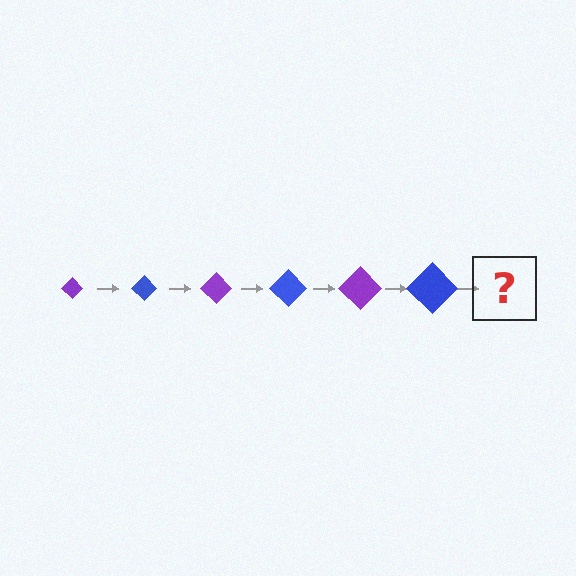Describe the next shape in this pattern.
It should be a purple diamond, larger than the previous one.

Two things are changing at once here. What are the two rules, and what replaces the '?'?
The two rules are that the diamond grows larger each step and the color cycles through purple and blue. The '?' should be a purple diamond, larger than the previous one.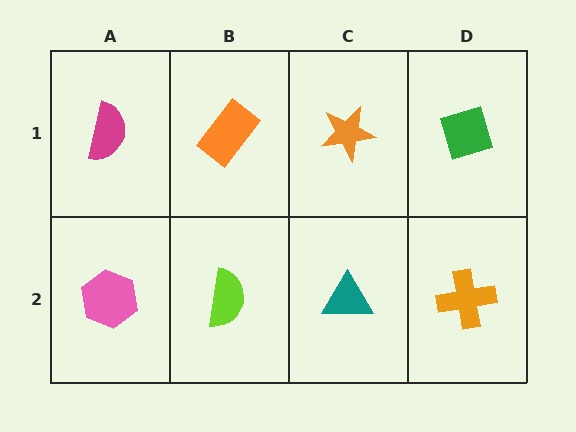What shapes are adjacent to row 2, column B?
An orange rectangle (row 1, column B), a pink hexagon (row 2, column A), a teal triangle (row 2, column C).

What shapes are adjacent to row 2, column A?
A magenta semicircle (row 1, column A), a lime semicircle (row 2, column B).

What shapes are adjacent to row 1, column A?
A pink hexagon (row 2, column A), an orange rectangle (row 1, column B).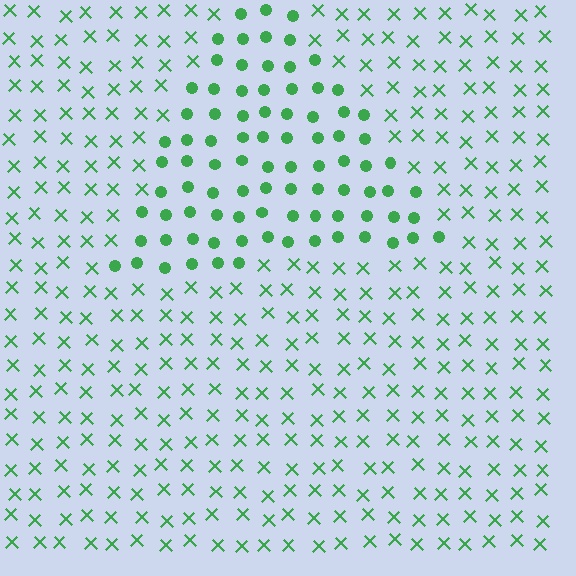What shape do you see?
I see a triangle.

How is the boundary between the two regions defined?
The boundary is defined by a change in element shape: circles inside vs. X marks outside. All elements share the same color and spacing.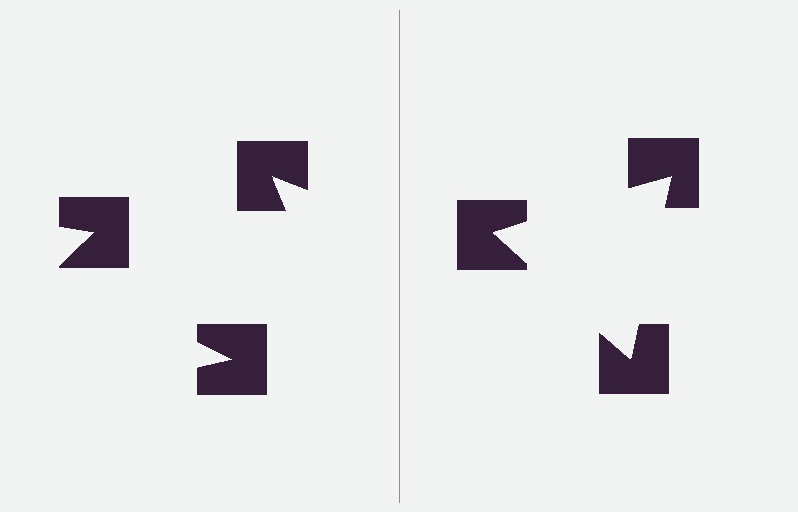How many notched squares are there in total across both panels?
6 — 3 on each side.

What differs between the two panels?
The notched squares are positioned identically on both sides; only the wedge orientations differ. On the right they align to a triangle; on the left they are misaligned.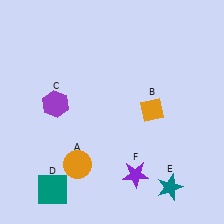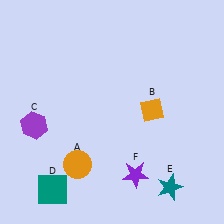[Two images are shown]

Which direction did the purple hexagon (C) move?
The purple hexagon (C) moved left.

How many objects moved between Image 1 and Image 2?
1 object moved between the two images.